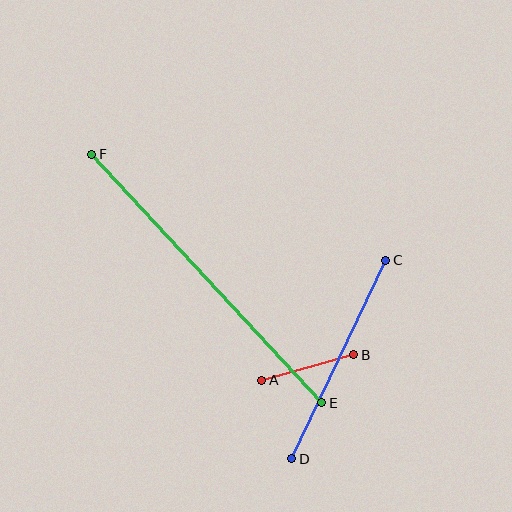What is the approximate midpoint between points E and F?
The midpoint is at approximately (207, 279) pixels.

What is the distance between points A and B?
The distance is approximately 95 pixels.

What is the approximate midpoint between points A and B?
The midpoint is at approximately (308, 368) pixels.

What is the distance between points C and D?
The distance is approximately 220 pixels.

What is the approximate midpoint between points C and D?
The midpoint is at approximately (339, 360) pixels.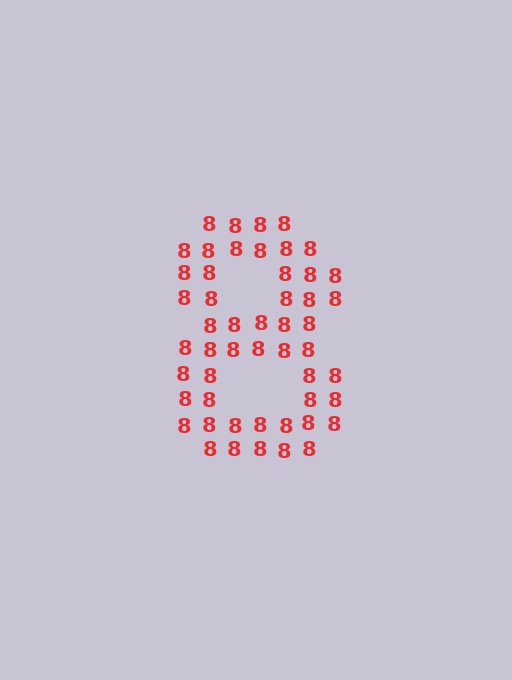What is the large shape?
The large shape is the digit 8.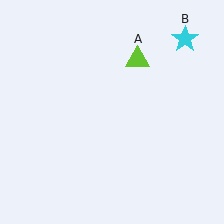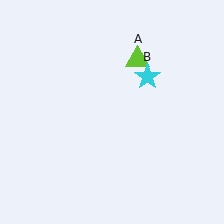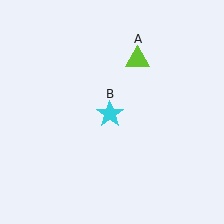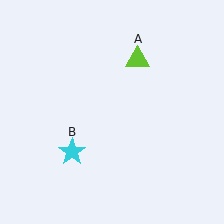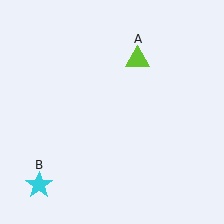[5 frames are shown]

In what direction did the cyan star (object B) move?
The cyan star (object B) moved down and to the left.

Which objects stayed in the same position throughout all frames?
Lime triangle (object A) remained stationary.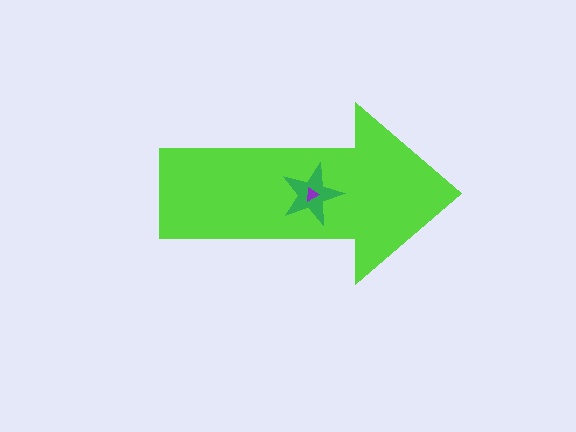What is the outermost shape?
The lime arrow.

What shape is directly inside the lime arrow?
The green star.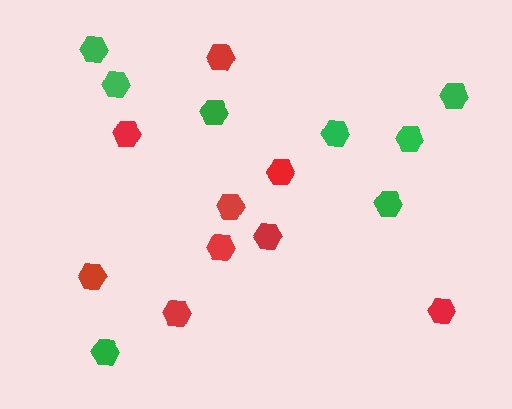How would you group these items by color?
There are 2 groups: one group of green hexagons (8) and one group of red hexagons (9).